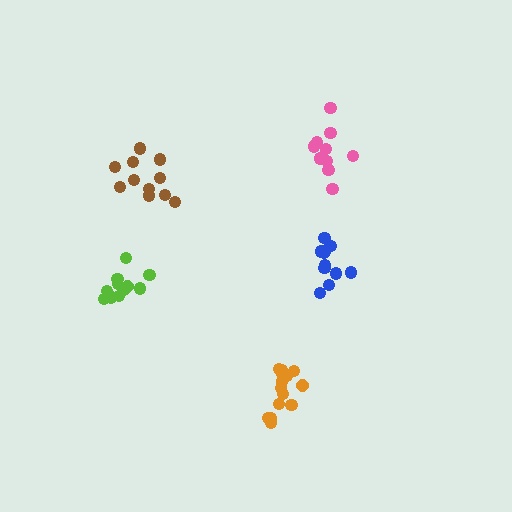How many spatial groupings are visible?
There are 5 spatial groupings.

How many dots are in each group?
Group 1: 11 dots, Group 2: 11 dots, Group 3: 14 dots, Group 4: 11 dots, Group 5: 12 dots (59 total).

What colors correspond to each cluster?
The clusters are colored: pink, blue, orange, brown, lime.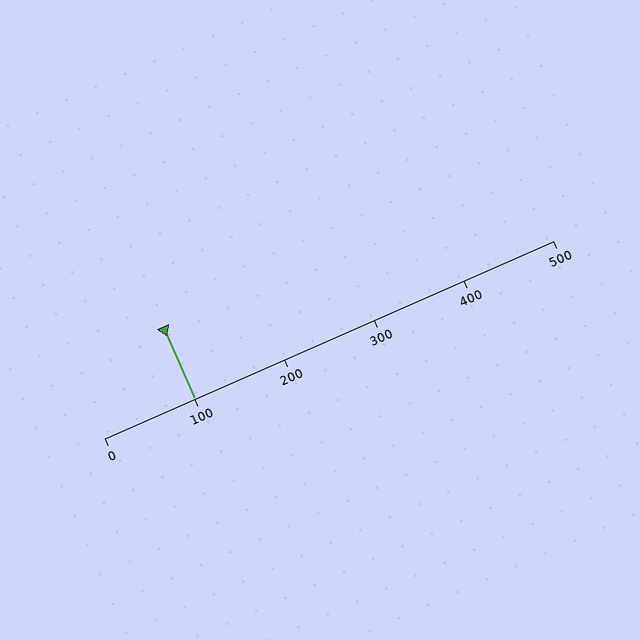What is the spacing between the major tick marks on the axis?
The major ticks are spaced 100 apart.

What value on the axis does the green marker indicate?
The marker indicates approximately 100.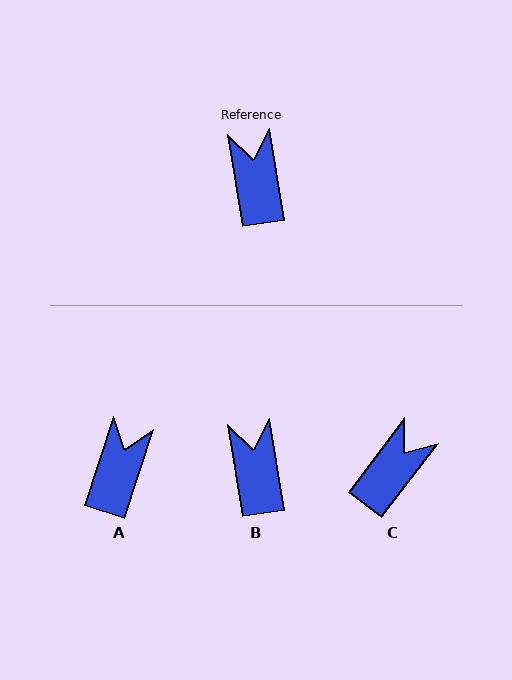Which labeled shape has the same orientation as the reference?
B.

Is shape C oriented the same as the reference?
No, it is off by about 46 degrees.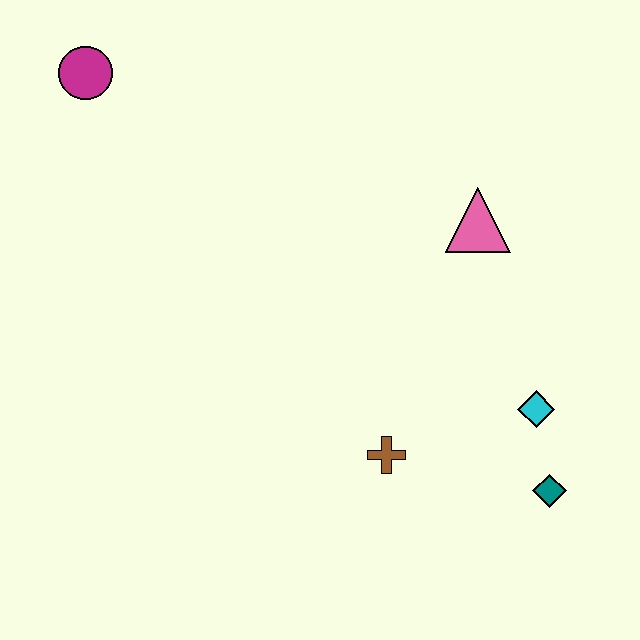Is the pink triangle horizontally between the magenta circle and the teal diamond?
Yes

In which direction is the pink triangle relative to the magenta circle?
The pink triangle is to the right of the magenta circle.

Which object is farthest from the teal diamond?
The magenta circle is farthest from the teal diamond.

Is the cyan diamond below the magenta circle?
Yes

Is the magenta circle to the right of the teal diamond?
No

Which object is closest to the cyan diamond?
The teal diamond is closest to the cyan diamond.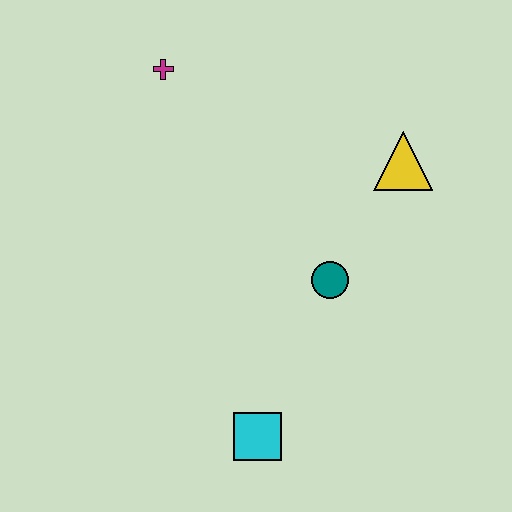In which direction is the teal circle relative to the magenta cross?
The teal circle is below the magenta cross.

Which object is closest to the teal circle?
The yellow triangle is closest to the teal circle.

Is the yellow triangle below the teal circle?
No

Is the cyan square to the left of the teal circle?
Yes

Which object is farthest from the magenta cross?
The cyan square is farthest from the magenta cross.